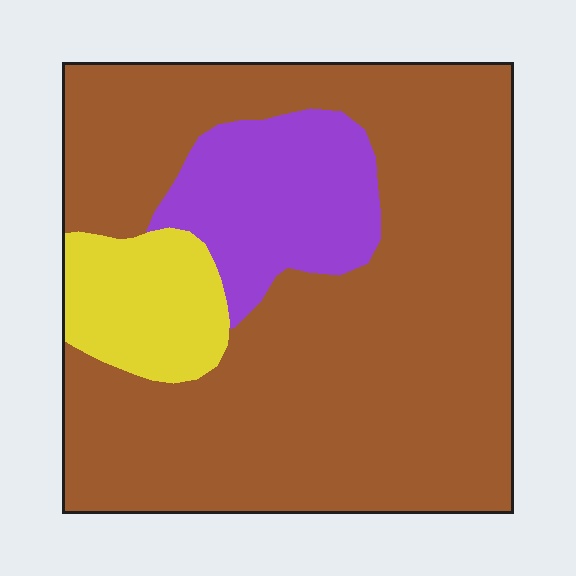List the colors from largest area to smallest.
From largest to smallest: brown, purple, yellow.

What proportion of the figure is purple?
Purple covers roughly 15% of the figure.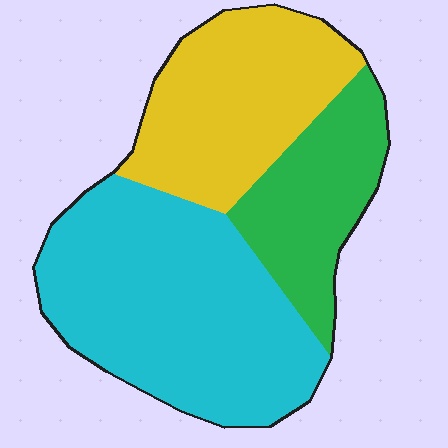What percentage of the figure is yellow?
Yellow covers around 30% of the figure.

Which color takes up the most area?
Cyan, at roughly 50%.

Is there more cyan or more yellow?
Cyan.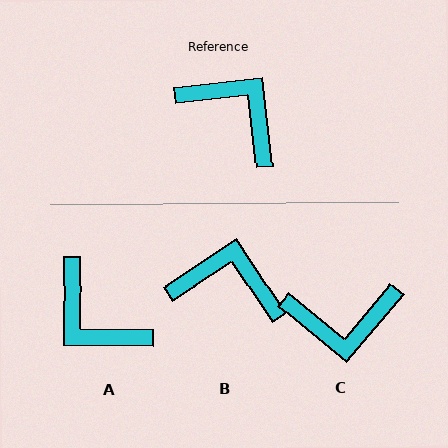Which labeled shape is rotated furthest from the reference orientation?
A, about 173 degrees away.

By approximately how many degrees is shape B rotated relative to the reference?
Approximately 27 degrees counter-clockwise.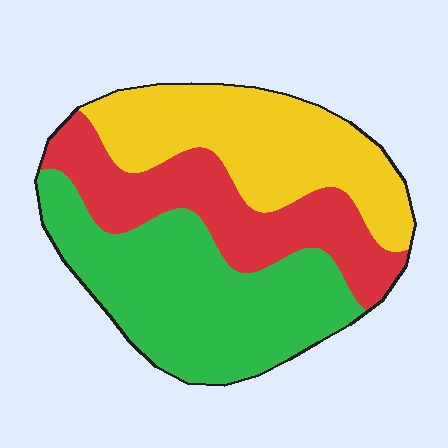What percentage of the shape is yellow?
Yellow takes up between a quarter and a half of the shape.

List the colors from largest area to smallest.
From largest to smallest: green, yellow, red.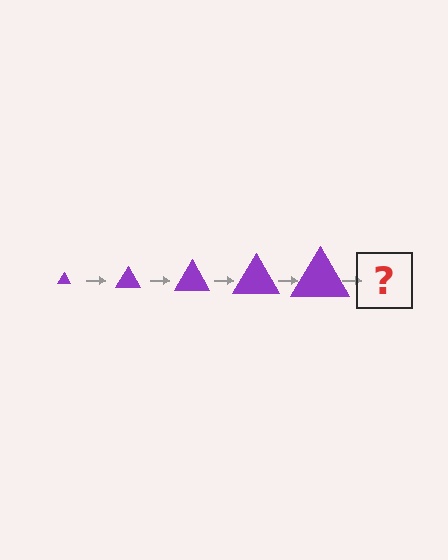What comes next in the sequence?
The next element should be a purple triangle, larger than the previous one.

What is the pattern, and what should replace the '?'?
The pattern is that the triangle gets progressively larger each step. The '?' should be a purple triangle, larger than the previous one.